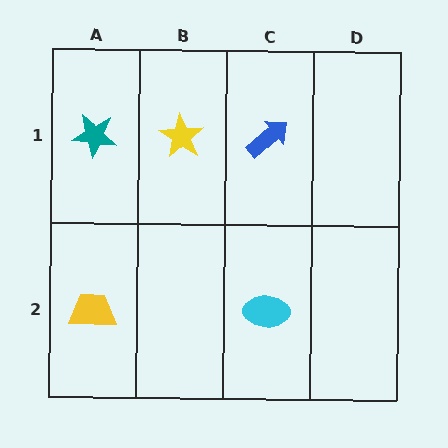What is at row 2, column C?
A cyan ellipse.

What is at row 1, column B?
A yellow star.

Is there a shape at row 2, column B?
No, that cell is empty.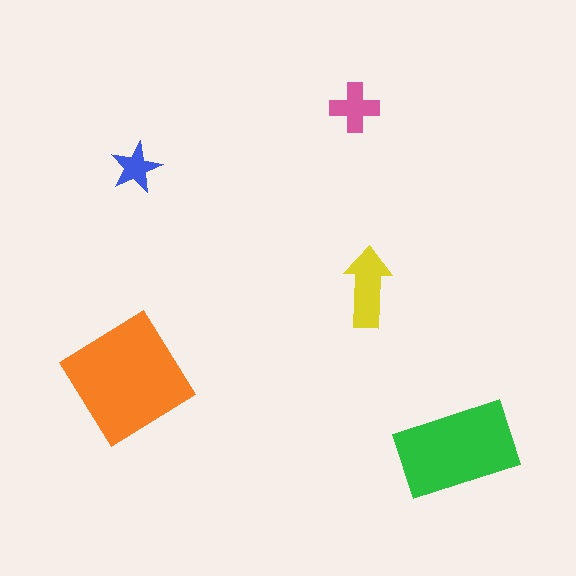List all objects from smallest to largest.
The blue star, the pink cross, the yellow arrow, the green rectangle, the orange diamond.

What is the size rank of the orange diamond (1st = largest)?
1st.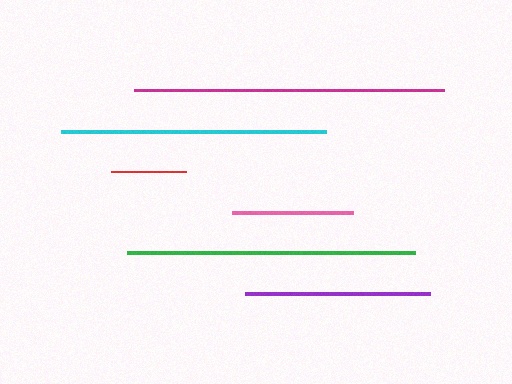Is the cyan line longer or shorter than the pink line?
The cyan line is longer than the pink line.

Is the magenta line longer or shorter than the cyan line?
The magenta line is longer than the cyan line.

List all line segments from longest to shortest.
From longest to shortest: magenta, green, cyan, purple, pink, red.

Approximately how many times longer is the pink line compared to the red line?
The pink line is approximately 1.6 times the length of the red line.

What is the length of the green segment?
The green segment is approximately 288 pixels long.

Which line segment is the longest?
The magenta line is the longest at approximately 310 pixels.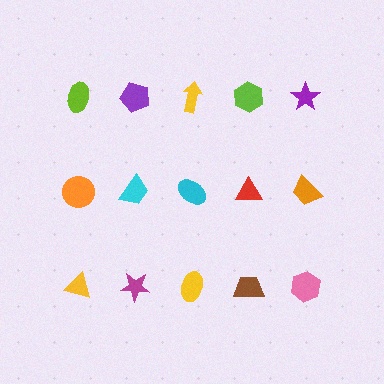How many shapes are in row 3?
5 shapes.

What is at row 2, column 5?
An orange trapezoid.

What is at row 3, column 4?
A brown trapezoid.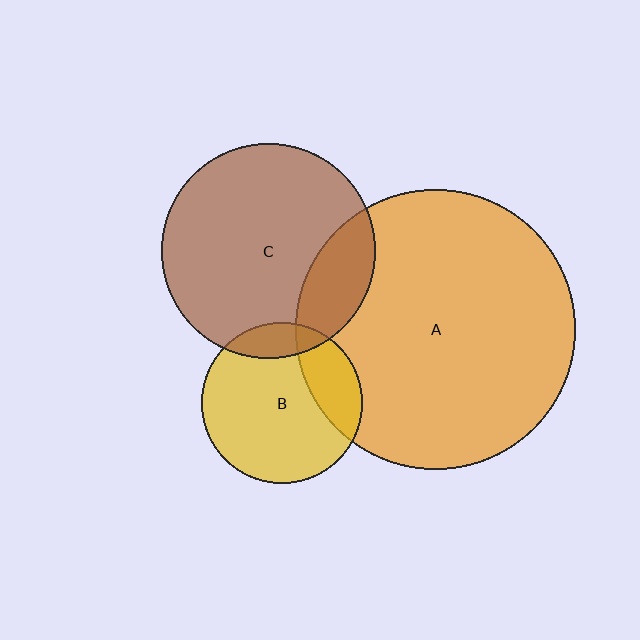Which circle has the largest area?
Circle A (orange).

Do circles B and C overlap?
Yes.